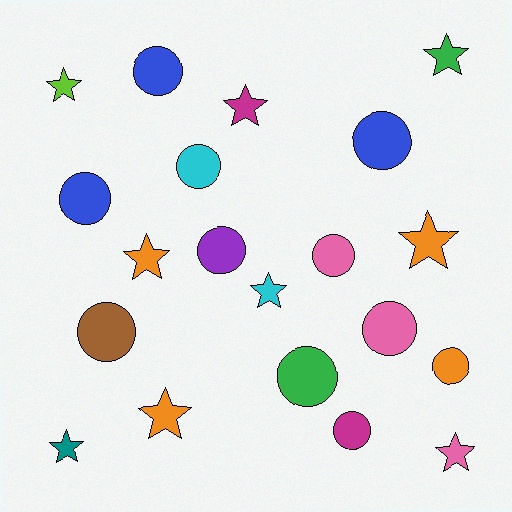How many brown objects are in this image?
There is 1 brown object.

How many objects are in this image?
There are 20 objects.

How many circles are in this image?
There are 11 circles.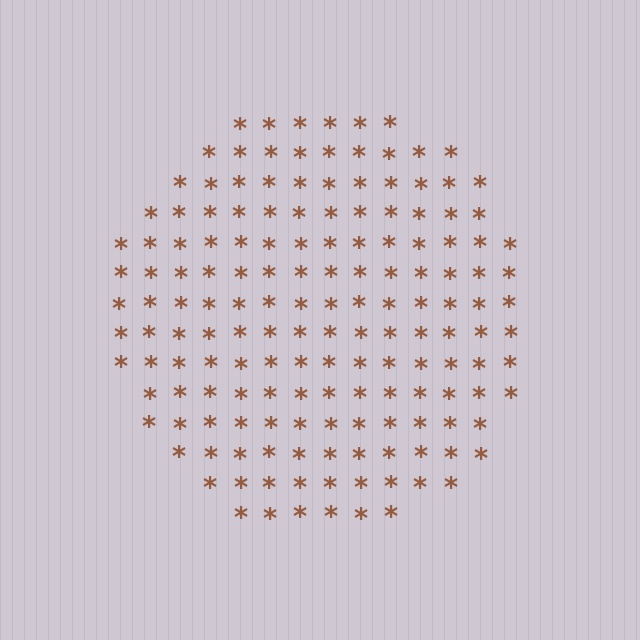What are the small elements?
The small elements are asterisks.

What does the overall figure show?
The overall figure shows a circle.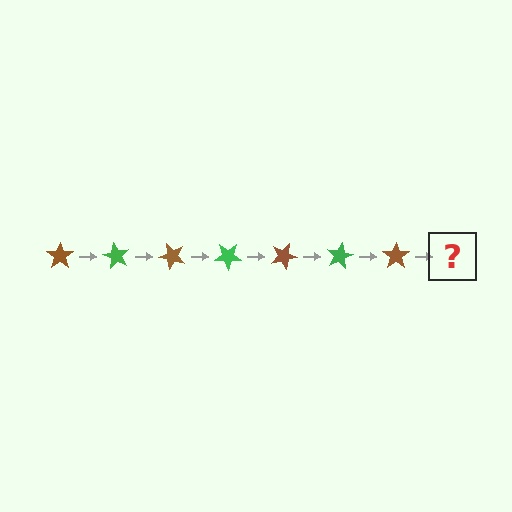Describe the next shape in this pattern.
It should be a green star, rotated 420 degrees from the start.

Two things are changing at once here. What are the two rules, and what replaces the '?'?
The two rules are that it rotates 60 degrees each step and the color cycles through brown and green. The '?' should be a green star, rotated 420 degrees from the start.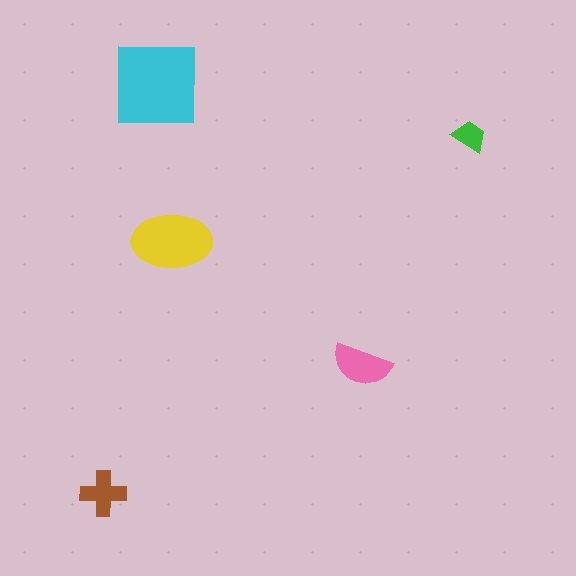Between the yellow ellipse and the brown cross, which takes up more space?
The yellow ellipse.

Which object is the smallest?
The green trapezoid.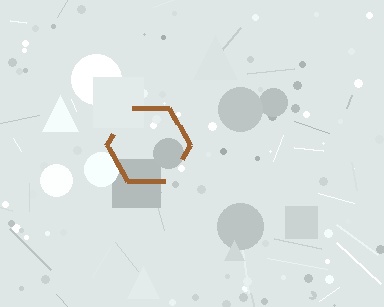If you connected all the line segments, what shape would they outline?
They would outline a hexagon.